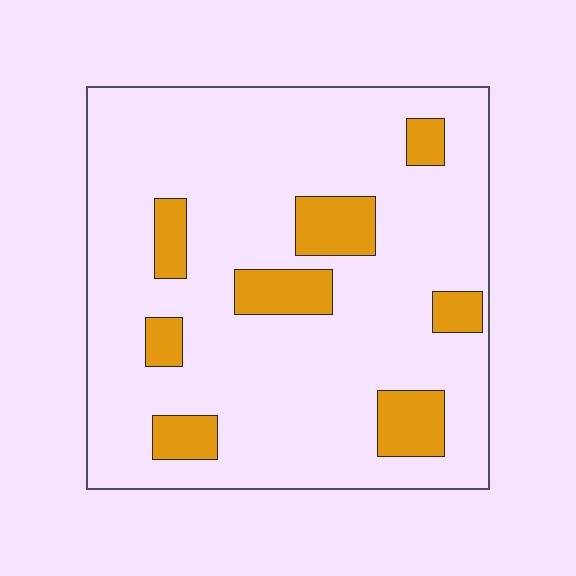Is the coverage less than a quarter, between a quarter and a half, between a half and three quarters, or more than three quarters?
Less than a quarter.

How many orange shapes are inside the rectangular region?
8.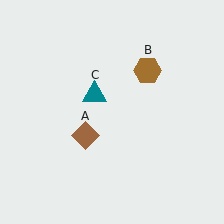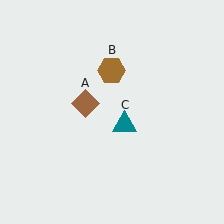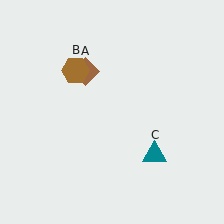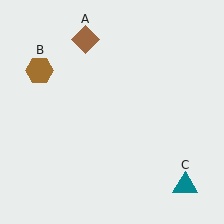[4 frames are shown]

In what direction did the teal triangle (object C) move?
The teal triangle (object C) moved down and to the right.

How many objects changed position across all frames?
3 objects changed position: brown diamond (object A), brown hexagon (object B), teal triangle (object C).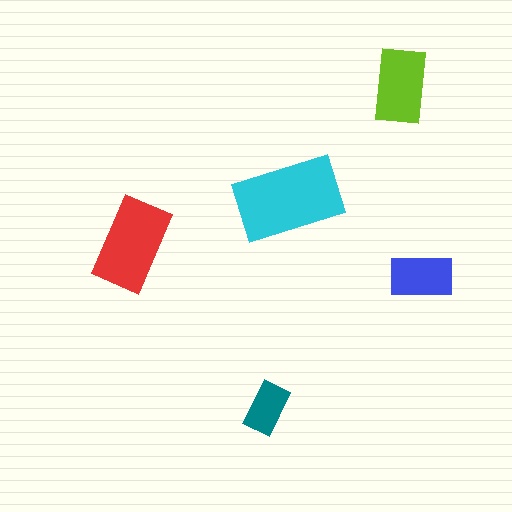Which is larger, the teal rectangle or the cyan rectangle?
The cyan one.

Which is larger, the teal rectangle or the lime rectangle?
The lime one.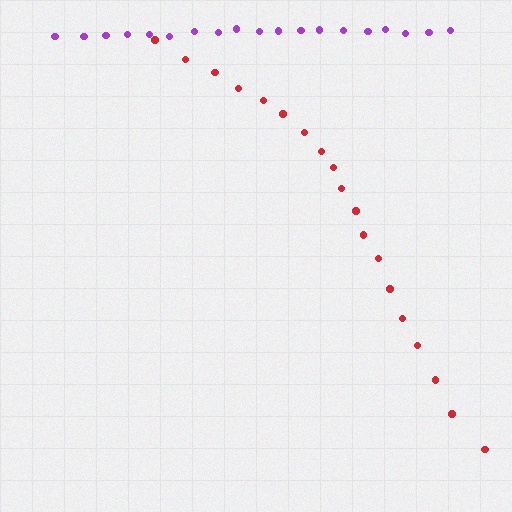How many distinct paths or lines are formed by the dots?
There are 2 distinct paths.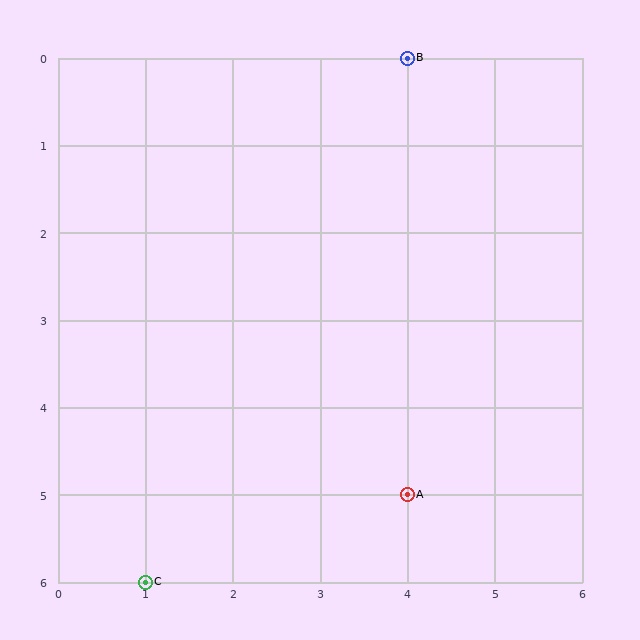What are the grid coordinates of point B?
Point B is at grid coordinates (4, 0).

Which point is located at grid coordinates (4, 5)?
Point A is at (4, 5).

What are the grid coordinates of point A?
Point A is at grid coordinates (4, 5).